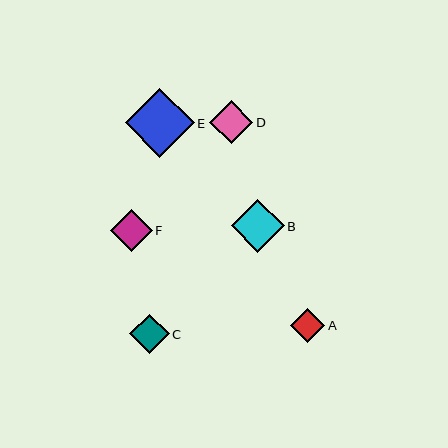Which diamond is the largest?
Diamond E is the largest with a size of approximately 69 pixels.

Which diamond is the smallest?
Diamond A is the smallest with a size of approximately 34 pixels.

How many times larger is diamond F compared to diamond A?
Diamond F is approximately 1.2 times the size of diamond A.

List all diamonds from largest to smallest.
From largest to smallest: E, B, D, F, C, A.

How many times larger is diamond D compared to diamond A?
Diamond D is approximately 1.3 times the size of diamond A.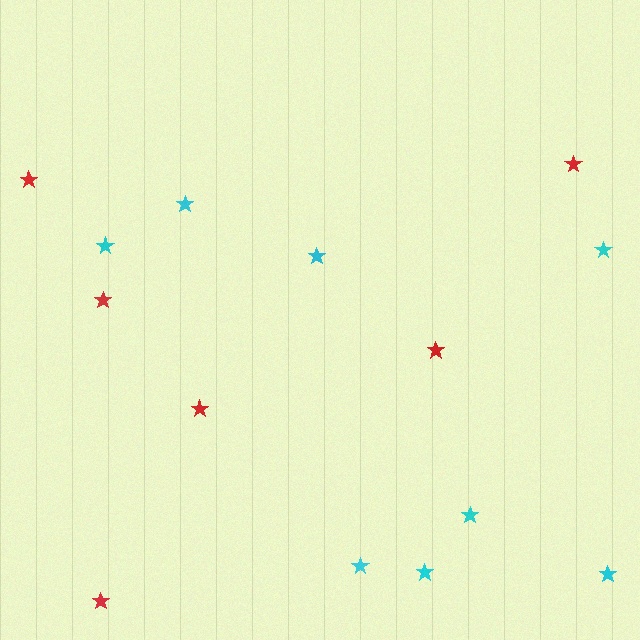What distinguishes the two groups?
There are 2 groups: one group of cyan stars (8) and one group of red stars (6).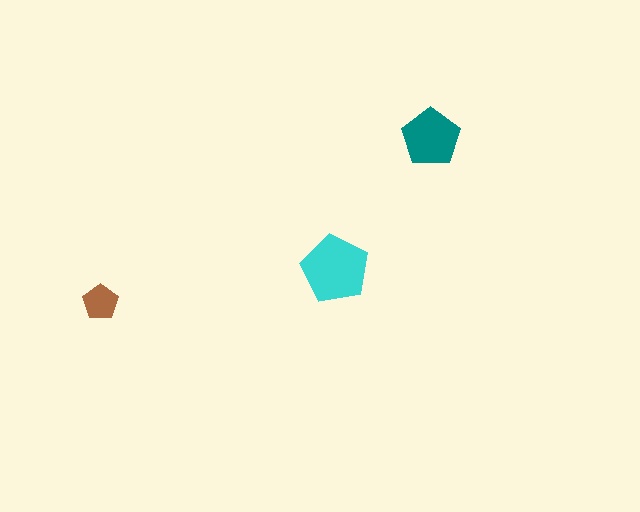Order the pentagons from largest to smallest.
the cyan one, the teal one, the brown one.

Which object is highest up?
The teal pentagon is topmost.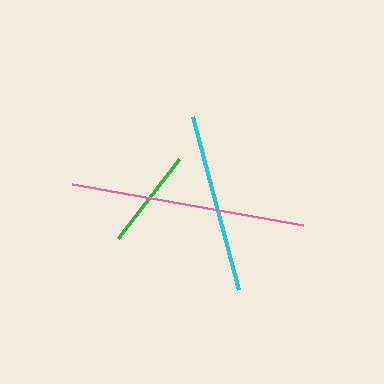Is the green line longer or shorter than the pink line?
The pink line is longer than the green line.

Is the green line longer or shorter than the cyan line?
The cyan line is longer than the green line.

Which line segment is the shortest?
The green line is the shortest at approximately 100 pixels.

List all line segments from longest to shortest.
From longest to shortest: pink, cyan, green.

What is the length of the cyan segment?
The cyan segment is approximately 179 pixels long.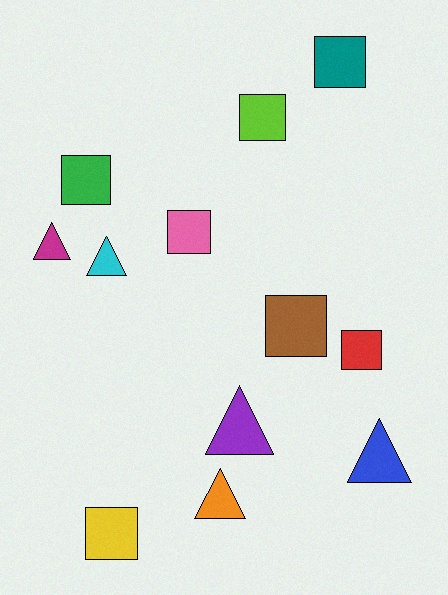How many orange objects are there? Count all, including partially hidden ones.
There is 1 orange object.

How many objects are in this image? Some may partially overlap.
There are 12 objects.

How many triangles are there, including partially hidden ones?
There are 5 triangles.